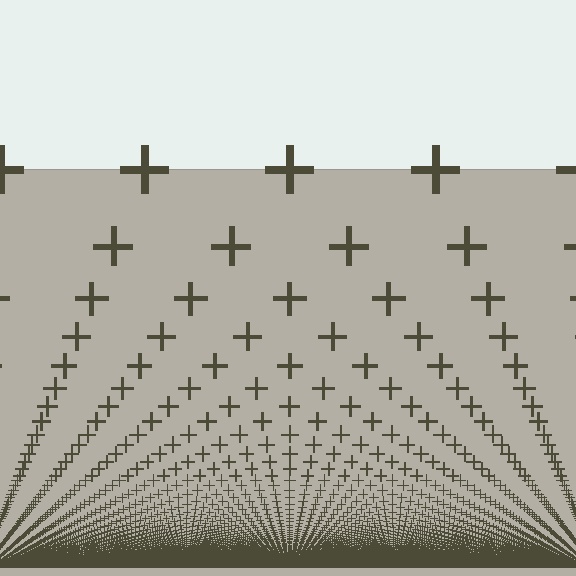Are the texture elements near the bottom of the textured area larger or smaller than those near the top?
Smaller. The gradient is inverted — elements near the bottom are smaller and denser.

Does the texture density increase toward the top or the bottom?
Density increases toward the bottom.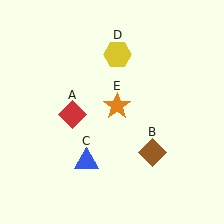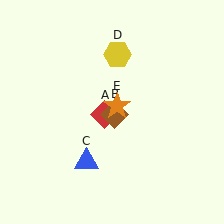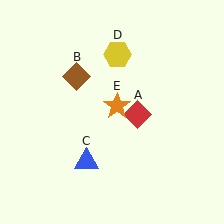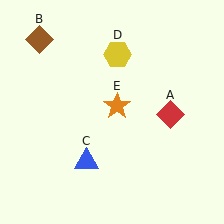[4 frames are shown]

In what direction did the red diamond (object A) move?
The red diamond (object A) moved right.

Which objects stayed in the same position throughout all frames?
Blue triangle (object C) and yellow hexagon (object D) and orange star (object E) remained stationary.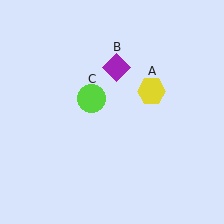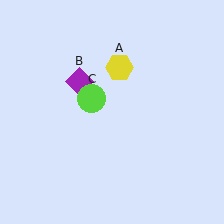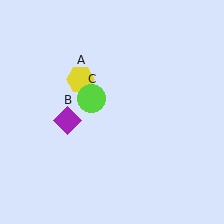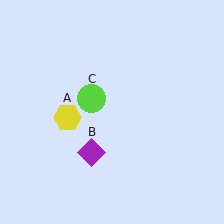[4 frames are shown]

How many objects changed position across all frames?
2 objects changed position: yellow hexagon (object A), purple diamond (object B).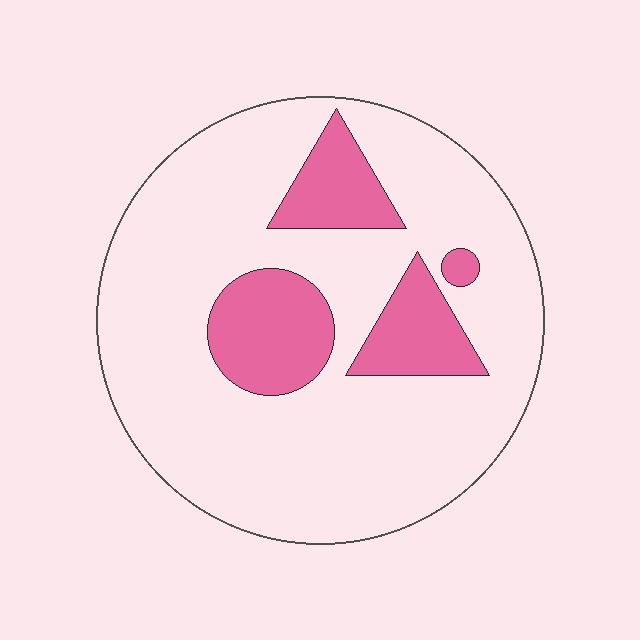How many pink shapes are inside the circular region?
4.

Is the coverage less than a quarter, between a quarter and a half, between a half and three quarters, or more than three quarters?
Less than a quarter.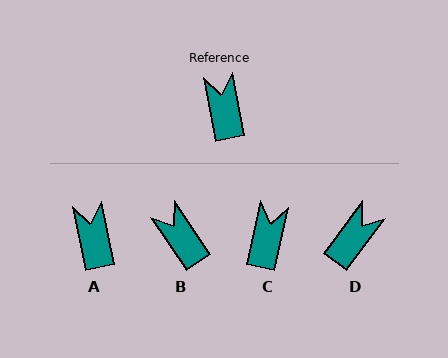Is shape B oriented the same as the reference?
No, it is off by about 23 degrees.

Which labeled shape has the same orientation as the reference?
A.